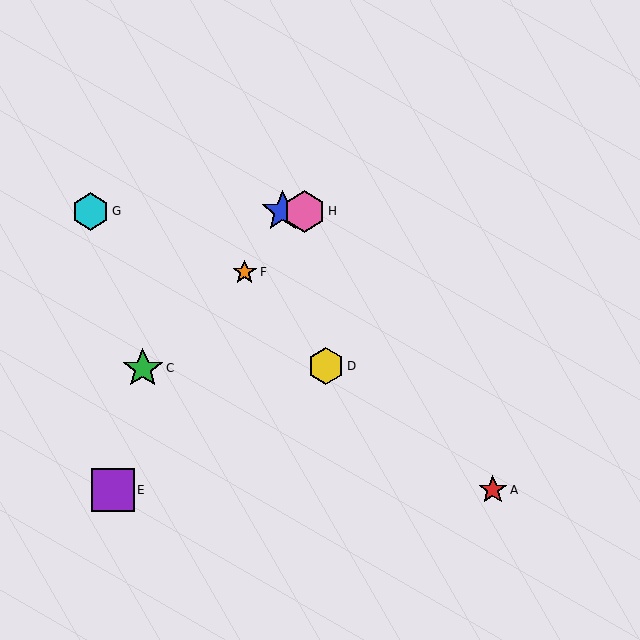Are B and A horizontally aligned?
No, B is at y≈211 and A is at y≈490.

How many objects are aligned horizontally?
3 objects (B, G, H) are aligned horizontally.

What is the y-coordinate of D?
Object D is at y≈366.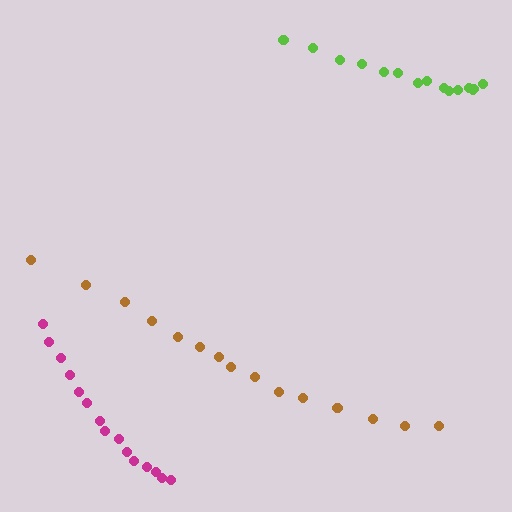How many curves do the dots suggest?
There are 3 distinct paths.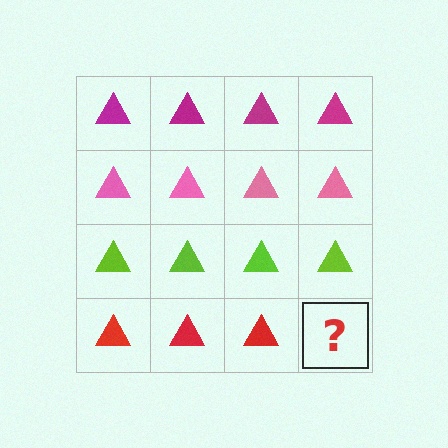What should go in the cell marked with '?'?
The missing cell should contain a red triangle.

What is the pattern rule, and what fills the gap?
The rule is that each row has a consistent color. The gap should be filled with a red triangle.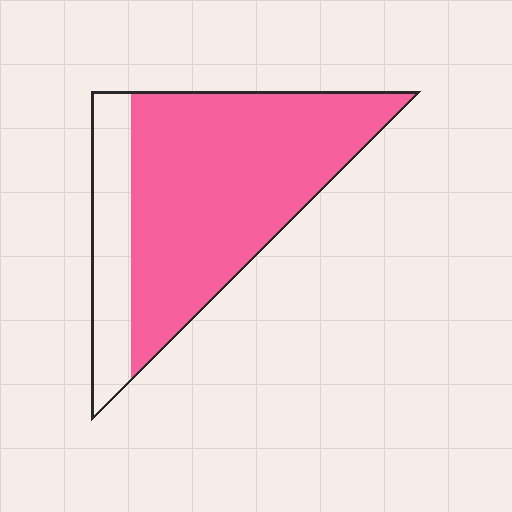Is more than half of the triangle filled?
Yes.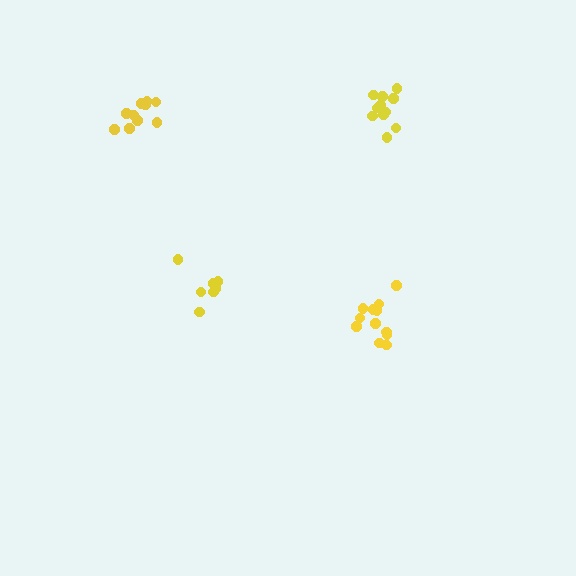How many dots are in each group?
Group 1: 12 dots, Group 2: 8 dots, Group 3: 12 dots, Group 4: 10 dots (42 total).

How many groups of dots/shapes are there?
There are 4 groups.